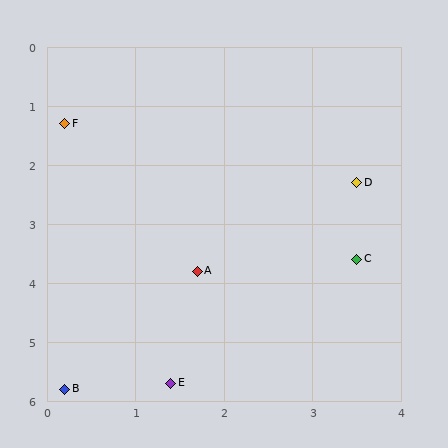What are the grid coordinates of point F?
Point F is at approximately (0.2, 1.3).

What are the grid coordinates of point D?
Point D is at approximately (3.5, 2.3).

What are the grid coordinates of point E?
Point E is at approximately (1.4, 5.7).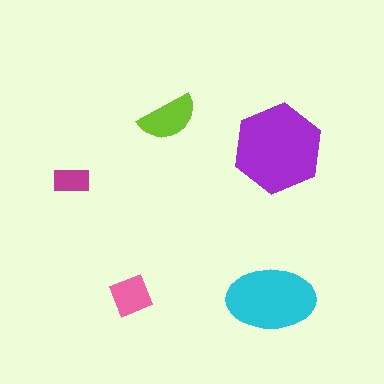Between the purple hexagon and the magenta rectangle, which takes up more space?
The purple hexagon.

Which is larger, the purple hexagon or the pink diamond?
The purple hexagon.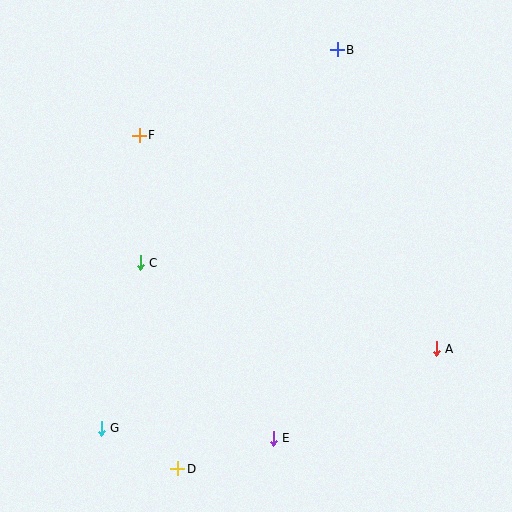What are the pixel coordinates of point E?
Point E is at (273, 438).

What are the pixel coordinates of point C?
Point C is at (140, 263).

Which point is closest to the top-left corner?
Point F is closest to the top-left corner.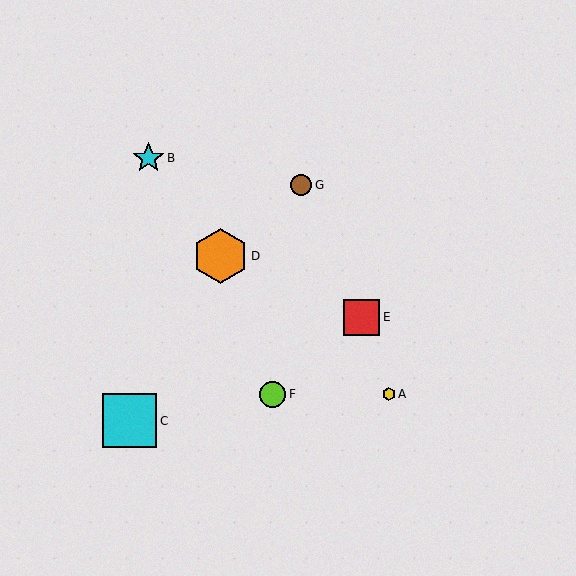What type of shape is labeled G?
Shape G is a brown circle.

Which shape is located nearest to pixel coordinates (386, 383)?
The yellow hexagon (labeled A) at (389, 394) is nearest to that location.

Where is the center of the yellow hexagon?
The center of the yellow hexagon is at (389, 394).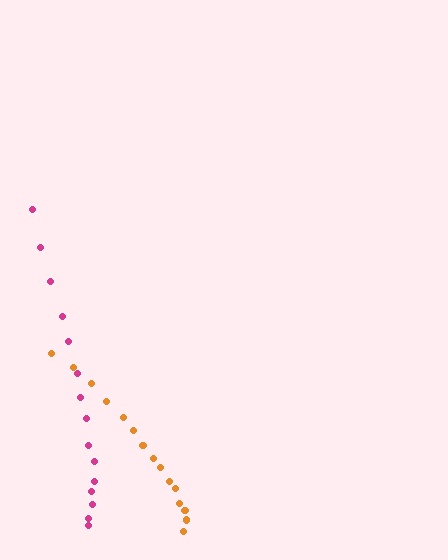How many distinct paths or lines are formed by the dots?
There are 2 distinct paths.